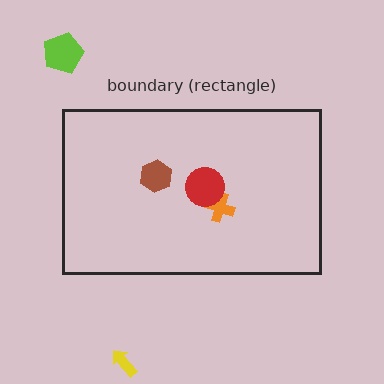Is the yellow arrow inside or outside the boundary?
Outside.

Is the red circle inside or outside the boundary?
Inside.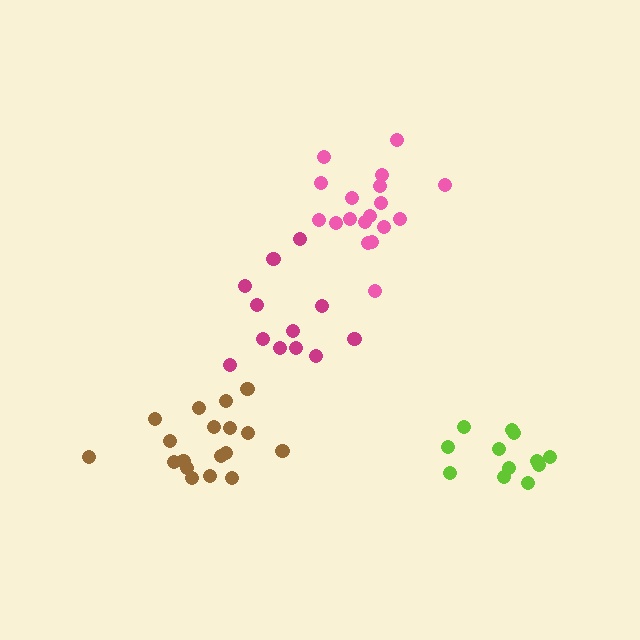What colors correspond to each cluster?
The clusters are colored: lime, pink, magenta, brown.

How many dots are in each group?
Group 1: 12 dots, Group 2: 18 dots, Group 3: 12 dots, Group 4: 18 dots (60 total).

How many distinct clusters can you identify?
There are 4 distinct clusters.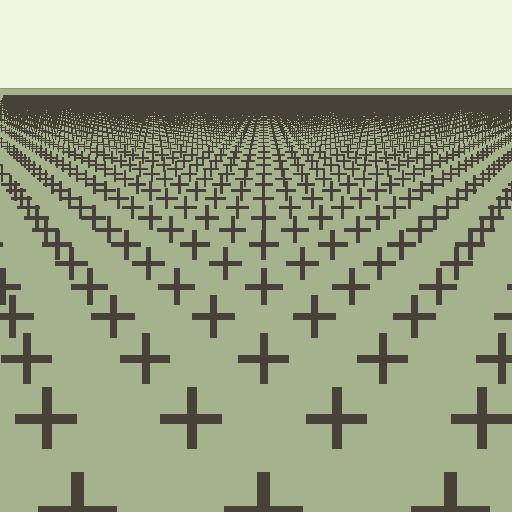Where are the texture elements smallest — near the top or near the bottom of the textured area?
Near the top.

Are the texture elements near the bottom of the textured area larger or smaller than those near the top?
Larger. Near the bottom, elements are closer to the viewer and appear at a bigger on-screen size.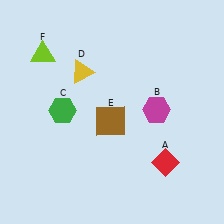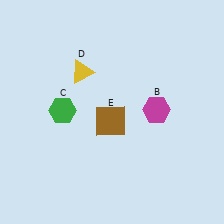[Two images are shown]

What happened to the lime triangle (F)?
The lime triangle (F) was removed in Image 2. It was in the top-left area of Image 1.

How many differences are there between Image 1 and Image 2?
There are 2 differences between the two images.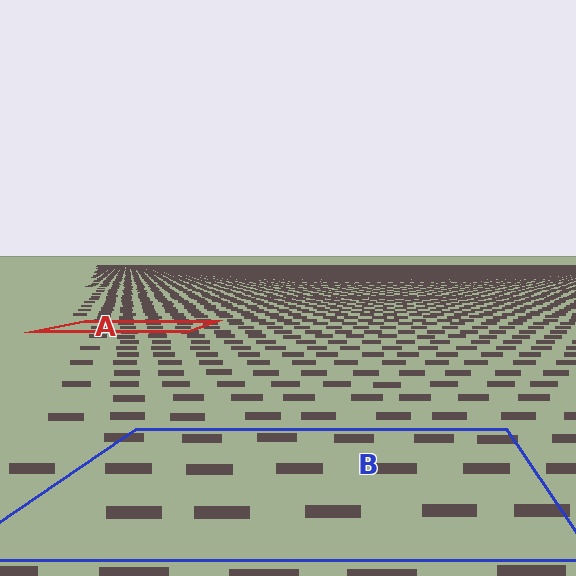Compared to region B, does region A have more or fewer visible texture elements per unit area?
Region A has more texture elements per unit area — they are packed more densely because it is farther away.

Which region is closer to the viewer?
Region B is closer. The texture elements there are larger and more spread out.